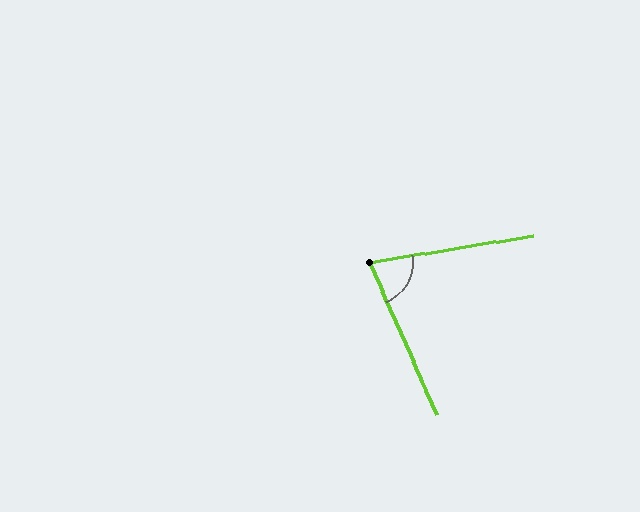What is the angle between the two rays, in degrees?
Approximately 75 degrees.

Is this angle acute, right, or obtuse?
It is acute.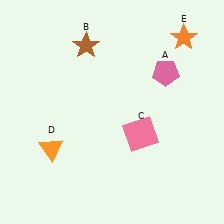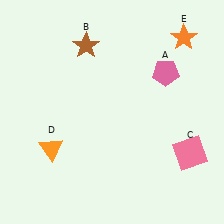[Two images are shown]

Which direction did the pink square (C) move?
The pink square (C) moved right.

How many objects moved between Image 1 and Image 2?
1 object moved between the two images.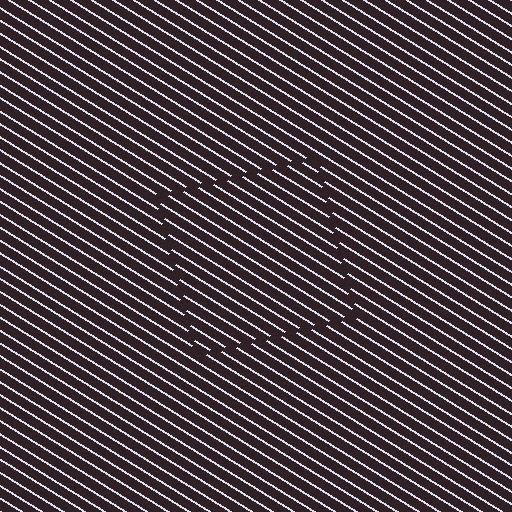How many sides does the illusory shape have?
4 sides — the line-ends trace a square.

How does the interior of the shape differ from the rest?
The interior of the shape contains the same grating, shifted by half a period — the contour is defined by the phase discontinuity where line-ends from the inner and outer gratings abut.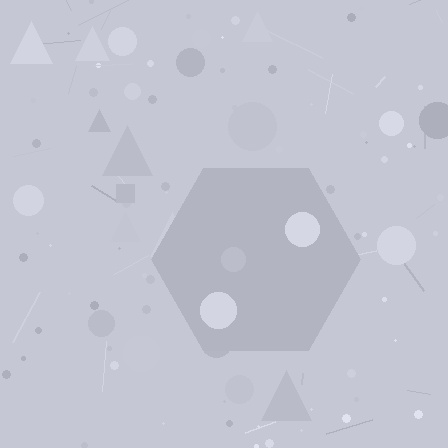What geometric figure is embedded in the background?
A hexagon is embedded in the background.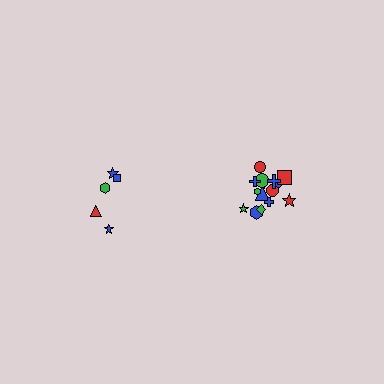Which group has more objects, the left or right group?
The right group.